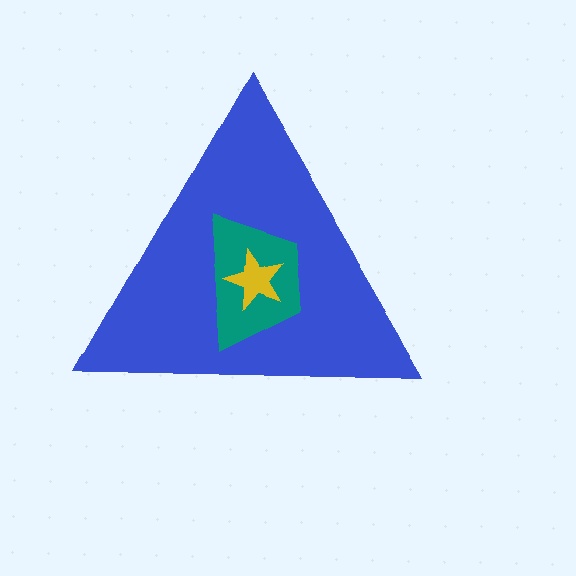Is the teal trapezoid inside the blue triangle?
Yes.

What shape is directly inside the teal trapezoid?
The yellow star.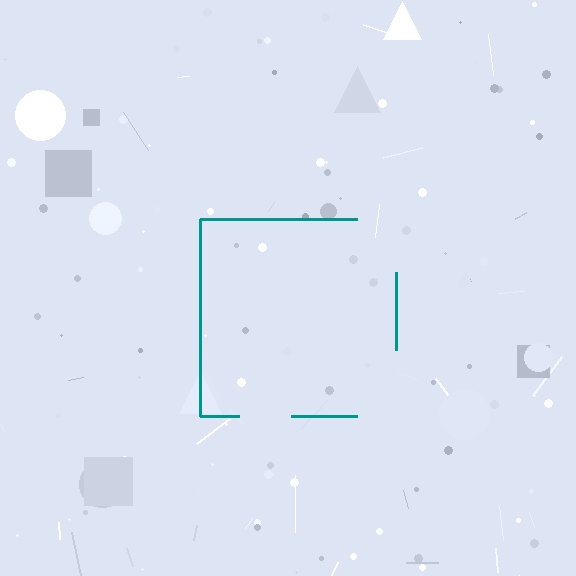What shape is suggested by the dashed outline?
The dashed outline suggests a square.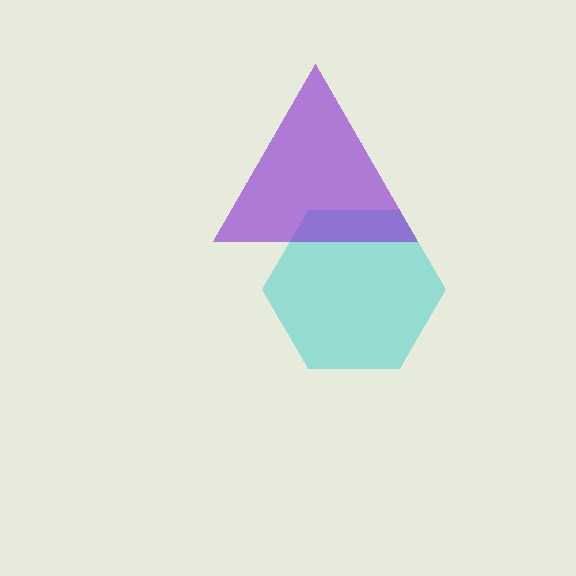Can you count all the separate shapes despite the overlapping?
Yes, there are 2 separate shapes.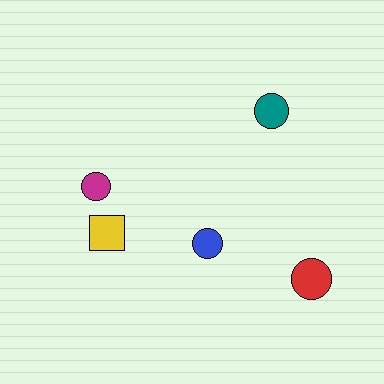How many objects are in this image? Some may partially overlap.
There are 5 objects.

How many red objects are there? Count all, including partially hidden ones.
There is 1 red object.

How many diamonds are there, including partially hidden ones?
There are no diamonds.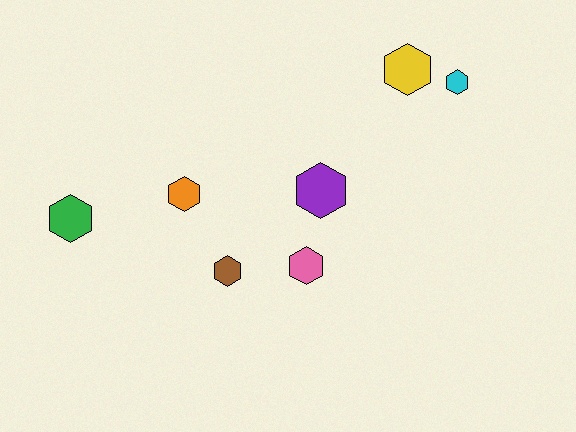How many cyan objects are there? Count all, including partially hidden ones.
There is 1 cyan object.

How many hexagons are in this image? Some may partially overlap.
There are 7 hexagons.